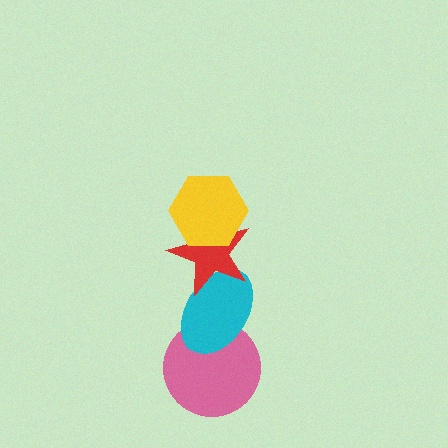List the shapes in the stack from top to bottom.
From top to bottom: the yellow hexagon, the red star, the cyan ellipse, the pink circle.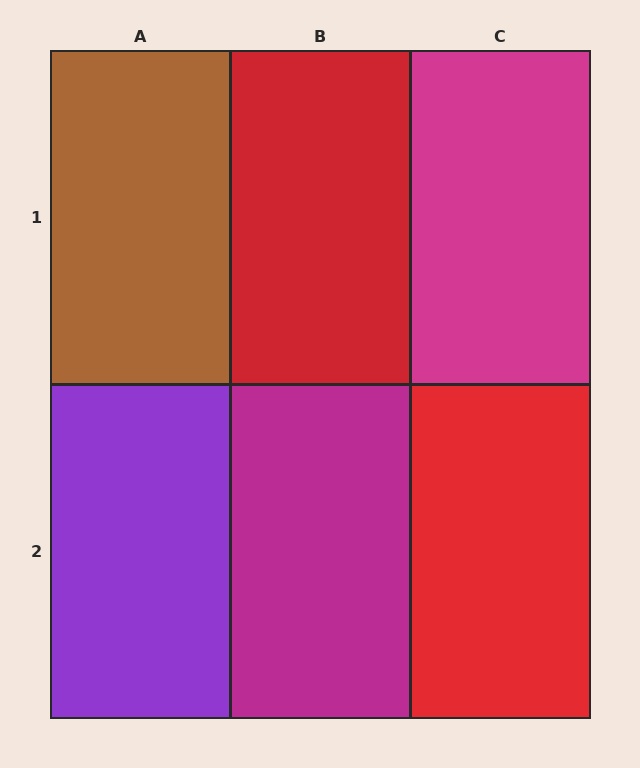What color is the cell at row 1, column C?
Magenta.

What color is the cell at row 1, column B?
Red.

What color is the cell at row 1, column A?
Brown.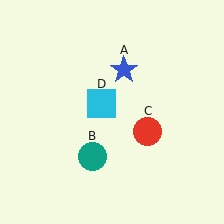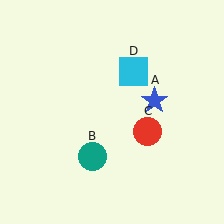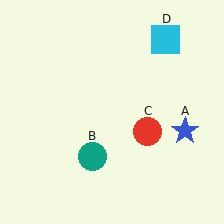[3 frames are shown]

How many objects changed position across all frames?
2 objects changed position: blue star (object A), cyan square (object D).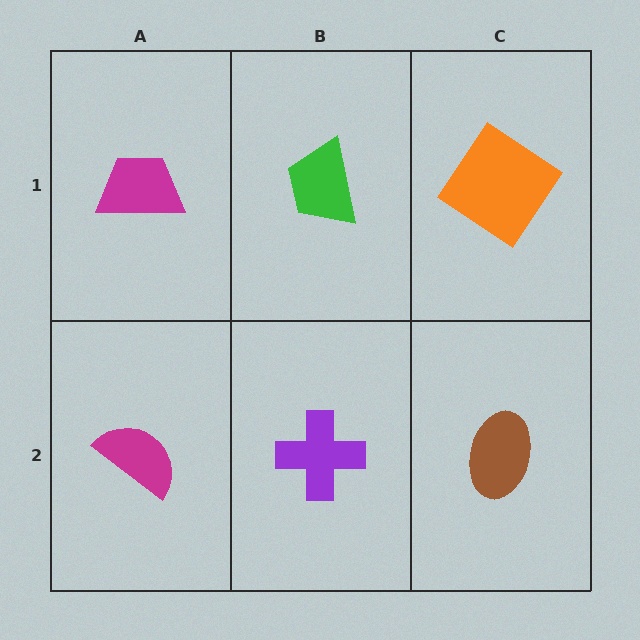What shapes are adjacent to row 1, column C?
A brown ellipse (row 2, column C), a green trapezoid (row 1, column B).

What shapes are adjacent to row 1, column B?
A purple cross (row 2, column B), a magenta trapezoid (row 1, column A), an orange diamond (row 1, column C).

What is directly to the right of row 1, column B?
An orange diamond.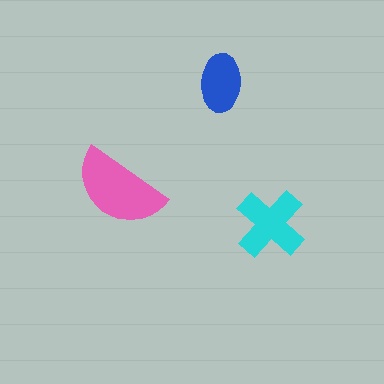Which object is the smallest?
The blue ellipse.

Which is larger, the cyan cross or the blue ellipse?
The cyan cross.